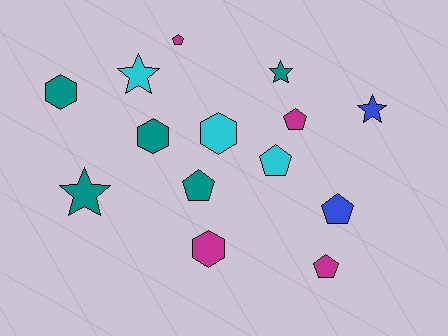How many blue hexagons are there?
There are no blue hexagons.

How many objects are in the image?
There are 14 objects.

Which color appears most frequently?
Teal, with 5 objects.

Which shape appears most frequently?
Pentagon, with 6 objects.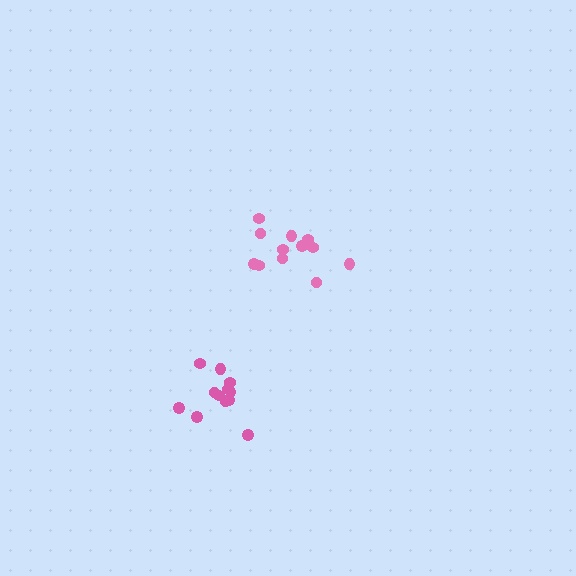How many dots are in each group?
Group 1: 12 dots, Group 2: 12 dots (24 total).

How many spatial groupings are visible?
There are 2 spatial groupings.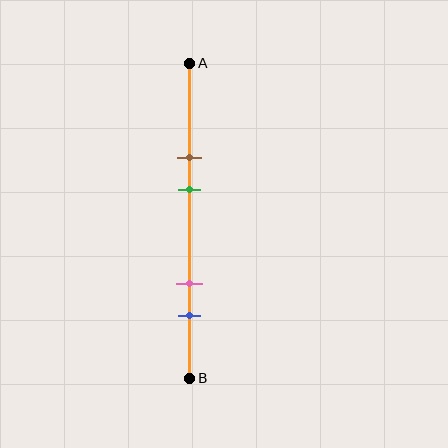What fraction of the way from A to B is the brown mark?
The brown mark is approximately 30% (0.3) of the way from A to B.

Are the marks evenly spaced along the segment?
No, the marks are not evenly spaced.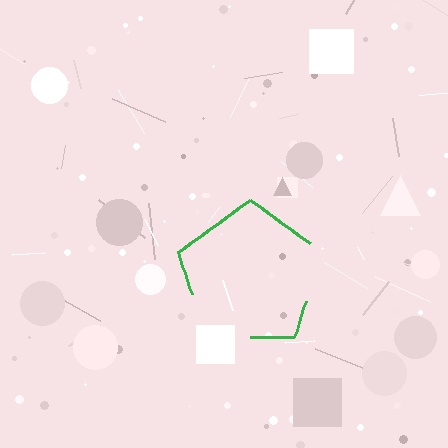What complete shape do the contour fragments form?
The contour fragments form a pentagon.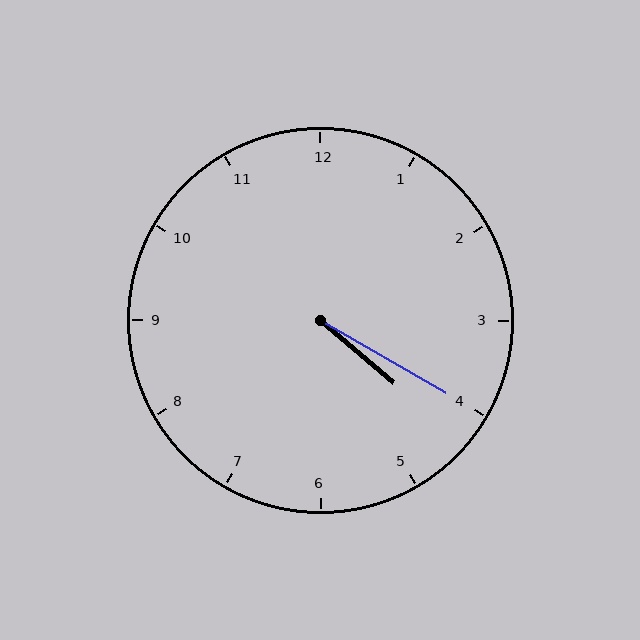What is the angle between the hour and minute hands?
Approximately 10 degrees.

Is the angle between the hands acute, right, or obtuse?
It is acute.